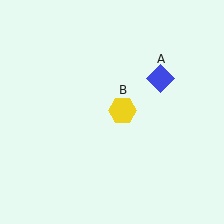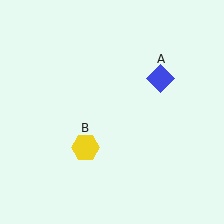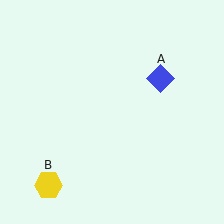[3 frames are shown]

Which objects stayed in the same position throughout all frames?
Blue diamond (object A) remained stationary.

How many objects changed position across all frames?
1 object changed position: yellow hexagon (object B).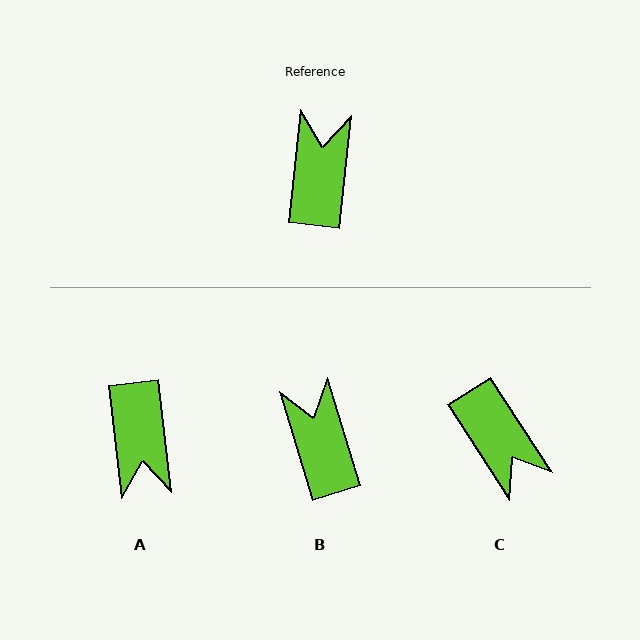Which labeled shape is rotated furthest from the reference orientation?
A, about 167 degrees away.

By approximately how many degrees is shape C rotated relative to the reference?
Approximately 141 degrees clockwise.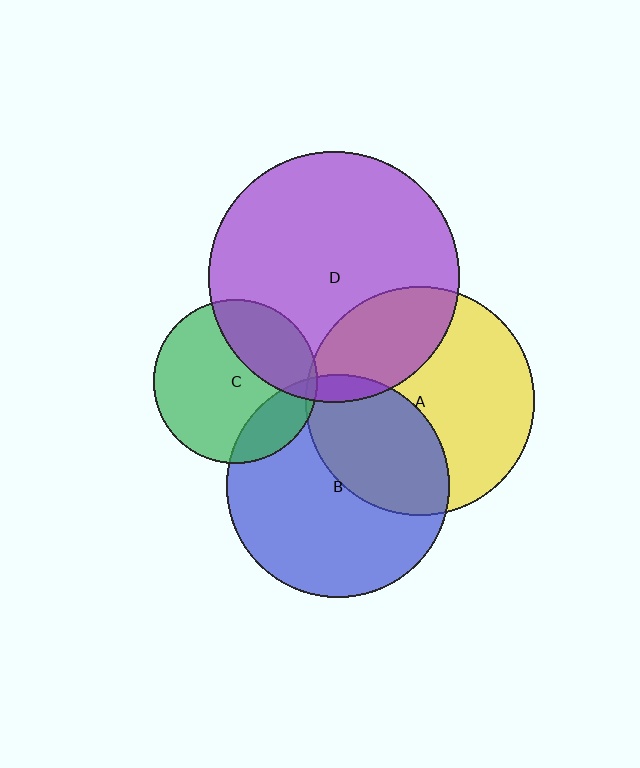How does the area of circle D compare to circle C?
Approximately 2.3 times.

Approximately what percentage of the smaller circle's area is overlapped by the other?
Approximately 30%.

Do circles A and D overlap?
Yes.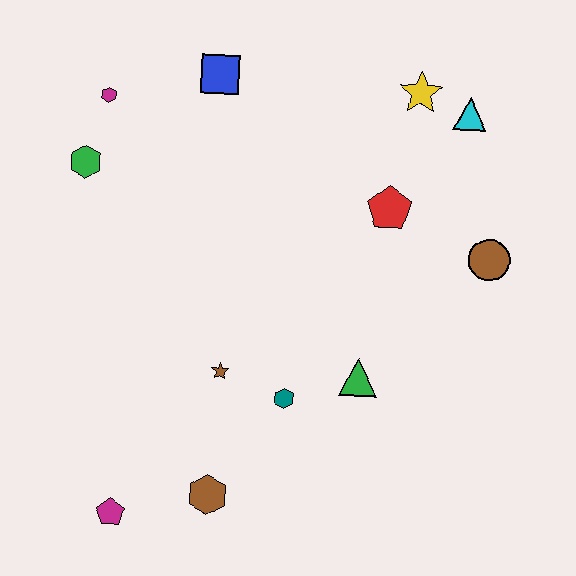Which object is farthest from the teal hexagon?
The magenta hexagon is farthest from the teal hexagon.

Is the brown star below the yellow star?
Yes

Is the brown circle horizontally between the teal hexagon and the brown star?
No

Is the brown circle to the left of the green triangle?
No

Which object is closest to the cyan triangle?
The yellow star is closest to the cyan triangle.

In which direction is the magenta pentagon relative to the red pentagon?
The magenta pentagon is below the red pentagon.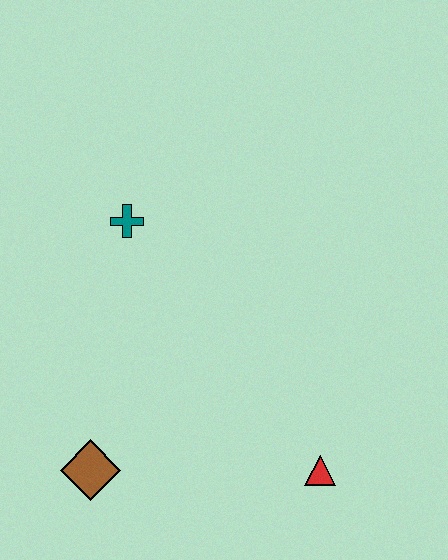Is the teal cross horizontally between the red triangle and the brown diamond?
Yes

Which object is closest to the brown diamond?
The red triangle is closest to the brown diamond.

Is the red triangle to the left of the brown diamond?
No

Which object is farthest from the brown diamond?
The teal cross is farthest from the brown diamond.